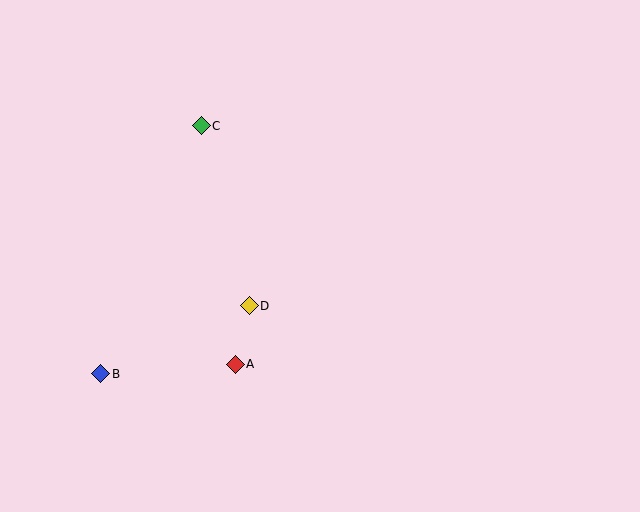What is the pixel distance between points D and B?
The distance between D and B is 163 pixels.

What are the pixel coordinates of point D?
Point D is at (249, 306).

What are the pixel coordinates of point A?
Point A is at (235, 364).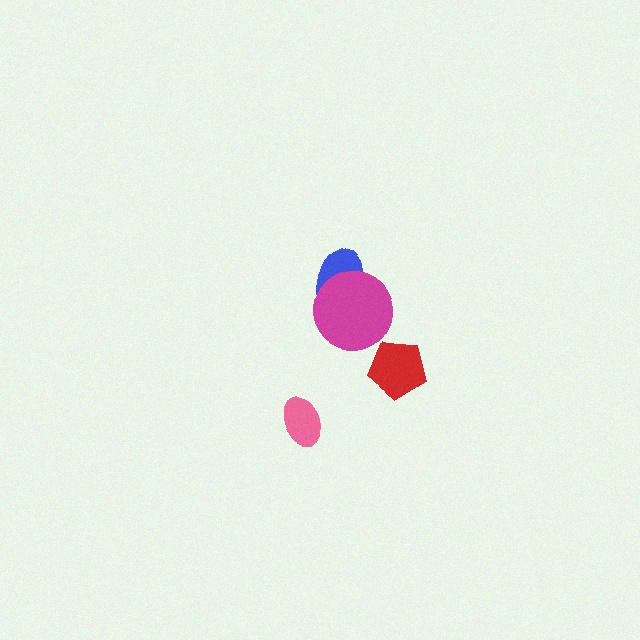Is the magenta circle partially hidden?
No, no other shape covers it.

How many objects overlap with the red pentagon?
0 objects overlap with the red pentagon.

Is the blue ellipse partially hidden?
Yes, it is partially covered by another shape.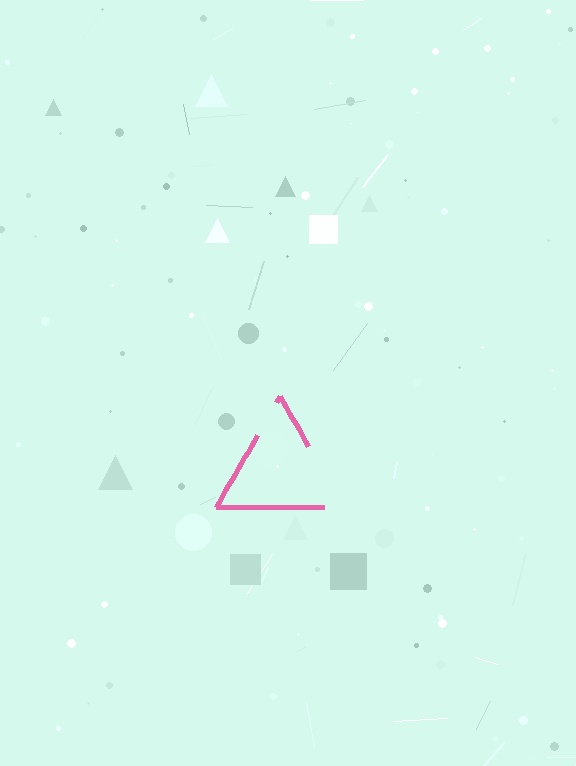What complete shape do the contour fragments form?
The contour fragments form a triangle.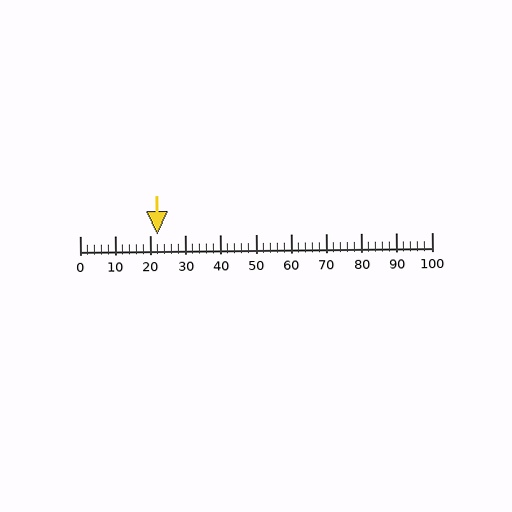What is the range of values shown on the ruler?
The ruler shows values from 0 to 100.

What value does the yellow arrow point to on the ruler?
The yellow arrow points to approximately 22.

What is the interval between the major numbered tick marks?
The major tick marks are spaced 10 units apart.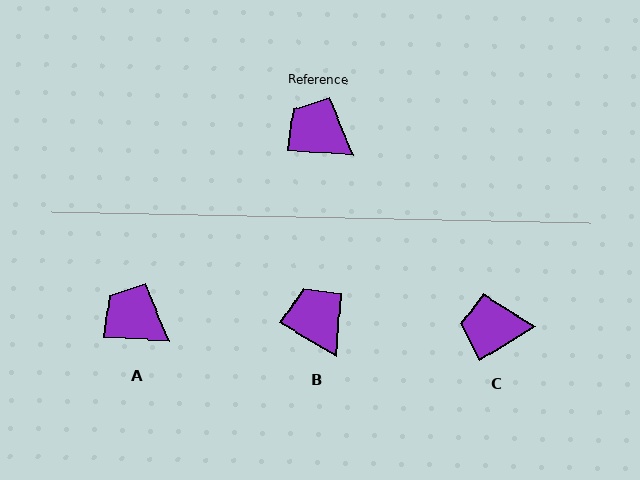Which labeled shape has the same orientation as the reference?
A.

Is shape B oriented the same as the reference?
No, it is off by about 27 degrees.